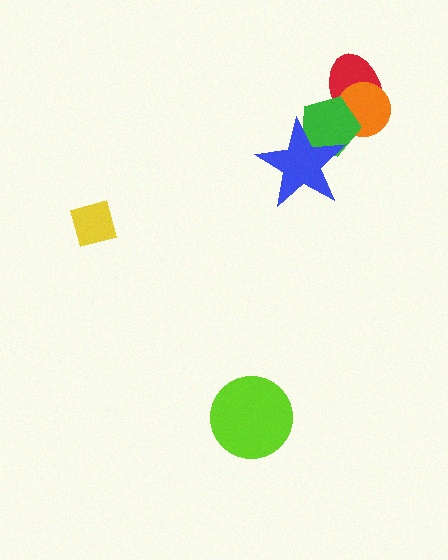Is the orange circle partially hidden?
Yes, it is partially covered by another shape.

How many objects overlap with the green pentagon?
3 objects overlap with the green pentagon.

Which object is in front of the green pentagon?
The blue star is in front of the green pentagon.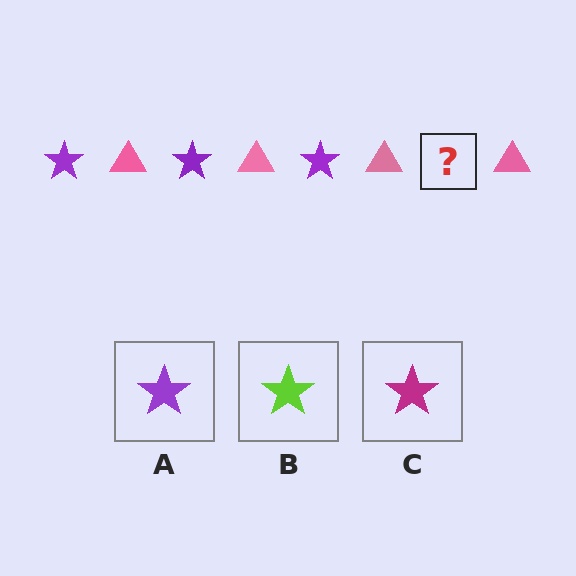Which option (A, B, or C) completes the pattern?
A.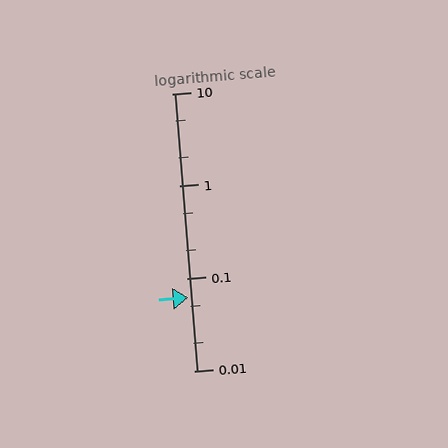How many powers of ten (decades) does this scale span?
The scale spans 3 decades, from 0.01 to 10.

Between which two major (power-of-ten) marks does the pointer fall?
The pointer is between 0.01 and 0.1.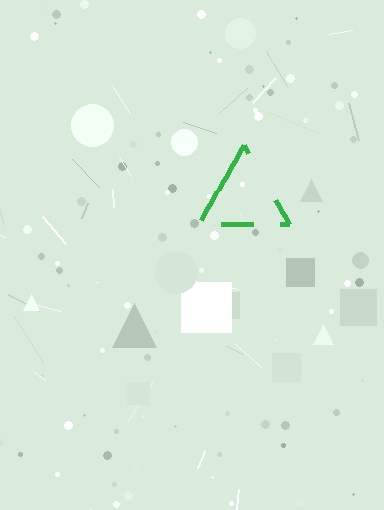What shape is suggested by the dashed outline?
The dashed outline suggests a triangle.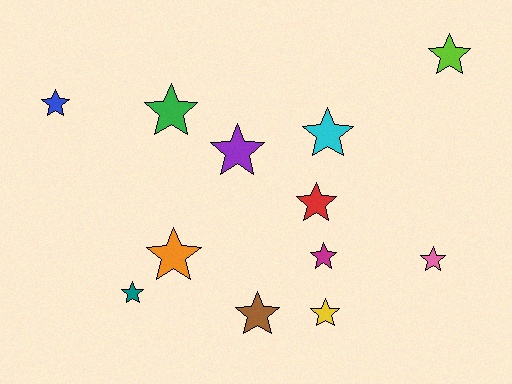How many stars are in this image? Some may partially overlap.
There are 12 stars.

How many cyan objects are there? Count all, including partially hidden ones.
There is 1 cyan object.